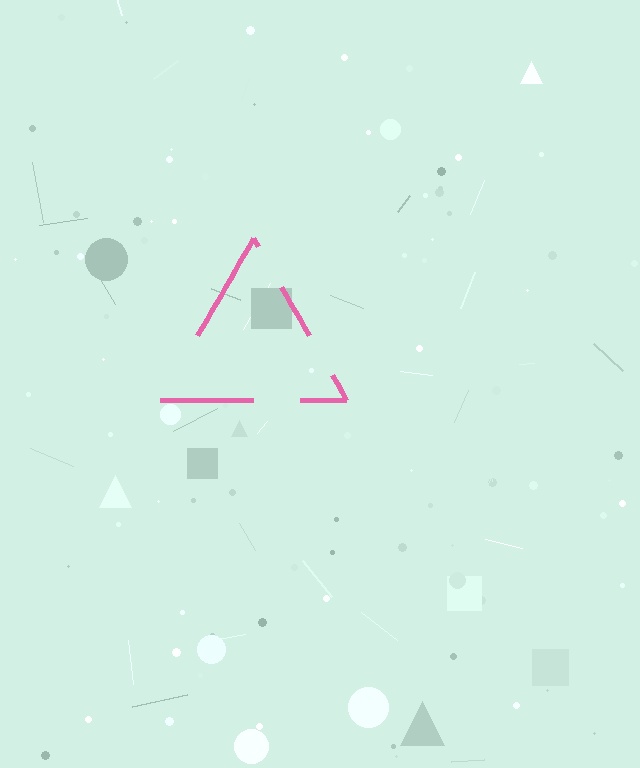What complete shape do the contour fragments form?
The contour fragments form a triangle.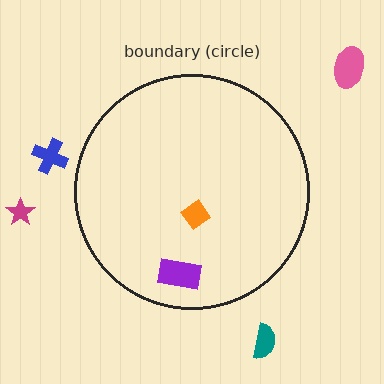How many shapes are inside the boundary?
2 inside, 4 outside.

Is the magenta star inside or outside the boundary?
Outside.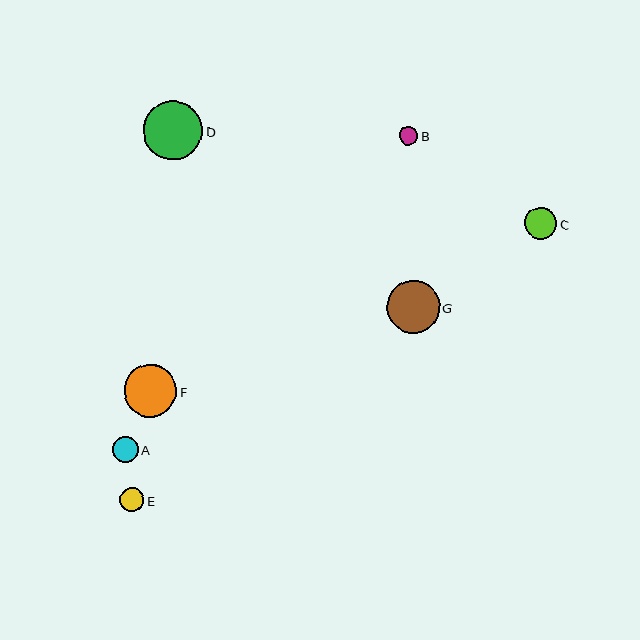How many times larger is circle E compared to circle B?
Circle E is approximately 1.3 times the size of circle B.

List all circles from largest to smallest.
From largest to smallest: D, G, F, C, A, E, B.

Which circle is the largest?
Circle D is the largest with a size of approximately 59 pixels.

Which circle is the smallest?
Circle B is the smallest with a size of approximately 18 pixels.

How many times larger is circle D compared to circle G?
Circle D is approximately 1.1 times the size of circle G.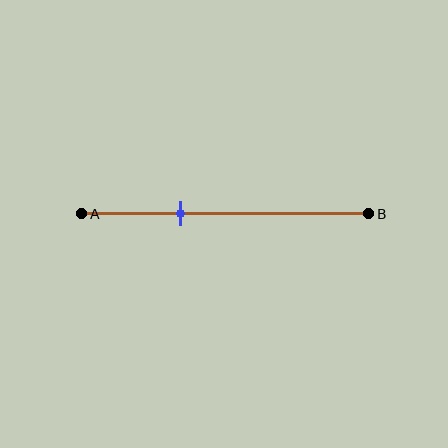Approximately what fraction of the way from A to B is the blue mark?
The blue mark is approximately 35% of the way from A to B.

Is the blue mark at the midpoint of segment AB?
No, the mark is at about 35% from A, not at the 50% midpoint.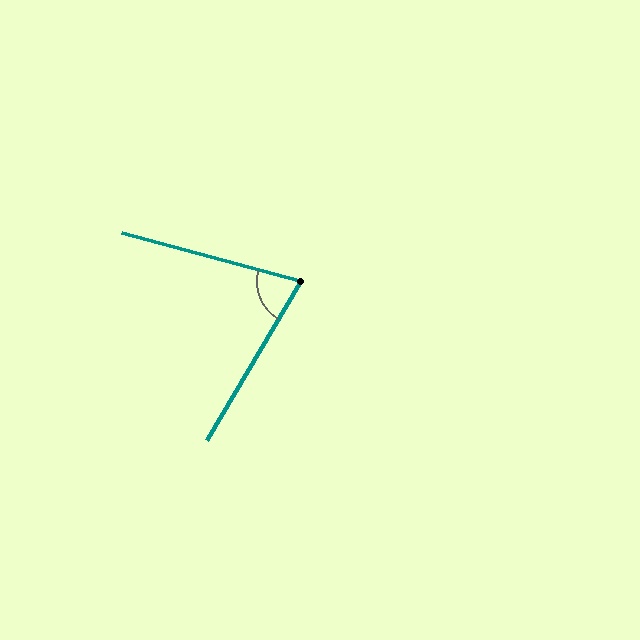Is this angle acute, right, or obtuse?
It is acute.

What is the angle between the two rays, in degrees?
Approximately 74 degrees.